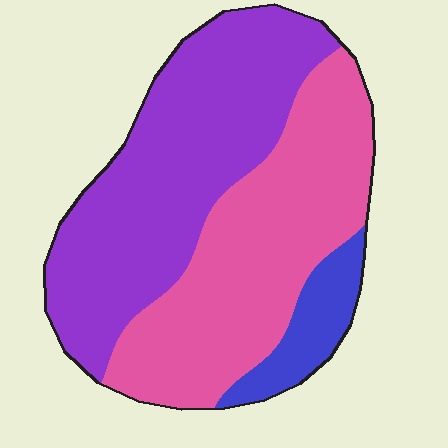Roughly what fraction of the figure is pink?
Pink takes up about two fifths (2/5) of the figure.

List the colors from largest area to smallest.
From largest to smallest: purple, pink, blue.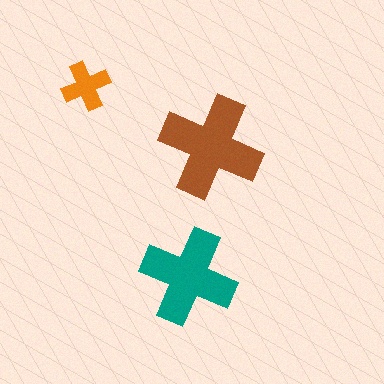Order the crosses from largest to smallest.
the brown one, the teal one, the orange one.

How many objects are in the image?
There are 3 objects in the image.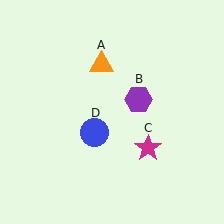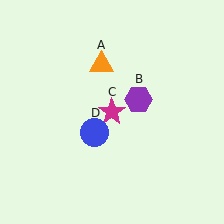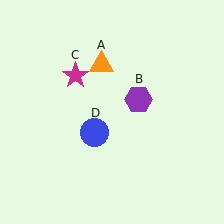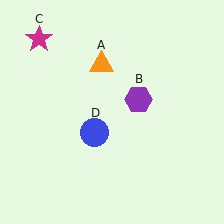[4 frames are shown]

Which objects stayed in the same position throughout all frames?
Orange triangle (object A) and purple hexagon (object B) and blue circle (object D) remained stationary.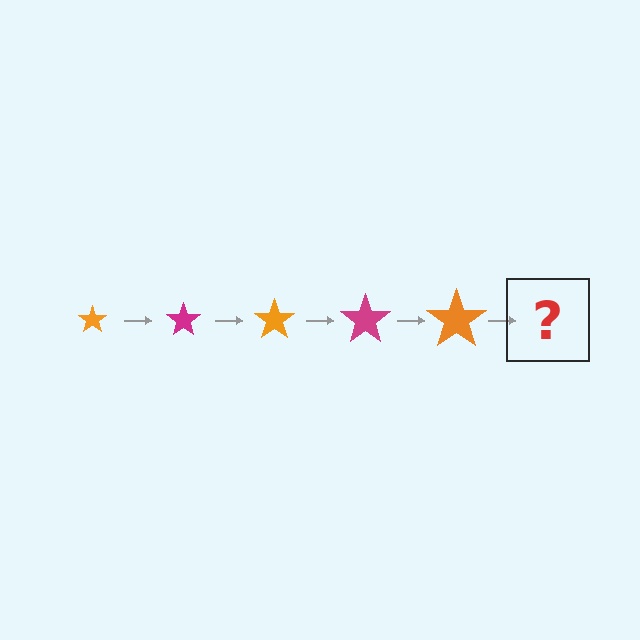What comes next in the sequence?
The next element should be a magenta star, larger than the previous one.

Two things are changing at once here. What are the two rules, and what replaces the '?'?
The two rules are that the star grows larger each step and the color cycles through orange and magenta. The '?' should be a magenta star, larger than the previous one.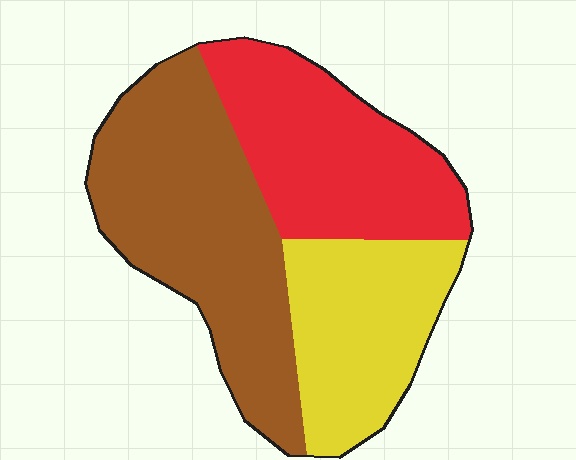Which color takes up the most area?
Brown, at roughly 40%.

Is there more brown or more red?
Brown.